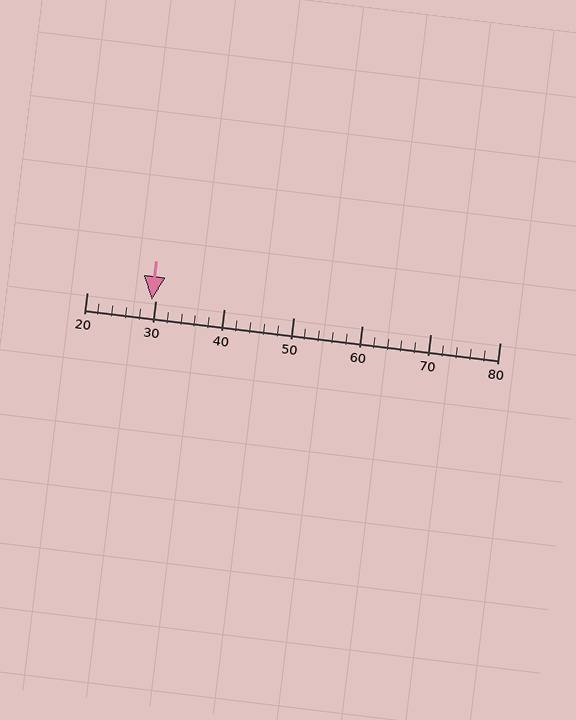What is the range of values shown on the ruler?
The ruler shows values from 20 to 80.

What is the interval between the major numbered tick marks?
The major tick marks are spaced 10 units apart.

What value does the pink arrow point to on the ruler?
The pink arrow points to approximately 29.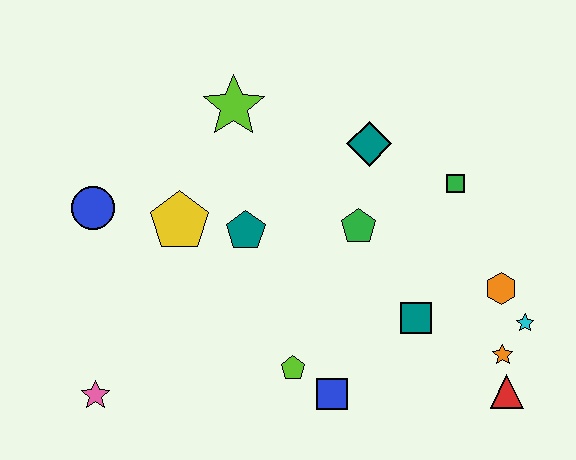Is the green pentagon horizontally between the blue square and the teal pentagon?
No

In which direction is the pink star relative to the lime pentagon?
The pink star is to the left of the lime pentagon.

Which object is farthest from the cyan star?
The blue circle is farthest from the cyan star.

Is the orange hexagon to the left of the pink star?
No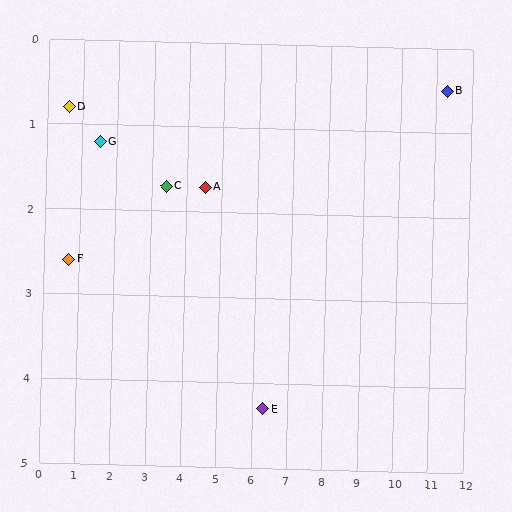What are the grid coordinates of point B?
Point B is at approximately (11.3, 0.5).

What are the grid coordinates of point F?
Point F is at approximately (0.7, 2.6).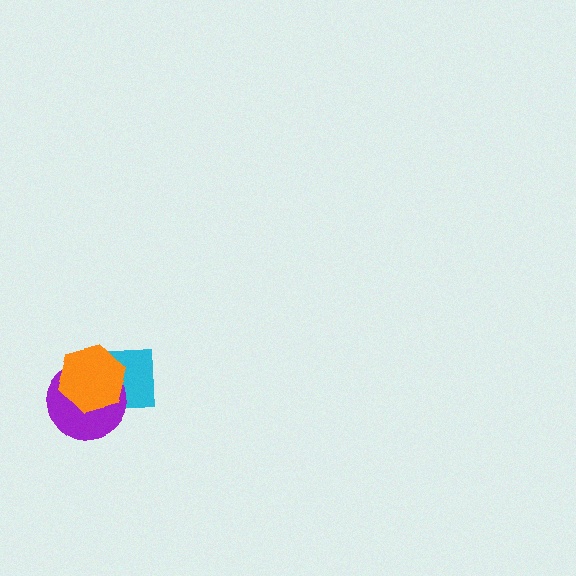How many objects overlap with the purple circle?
2 objects overlap with the purple circle.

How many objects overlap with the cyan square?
2 objects overlap with the cyan square.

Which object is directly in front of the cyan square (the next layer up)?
The purple circle is directly in front of the cyan square.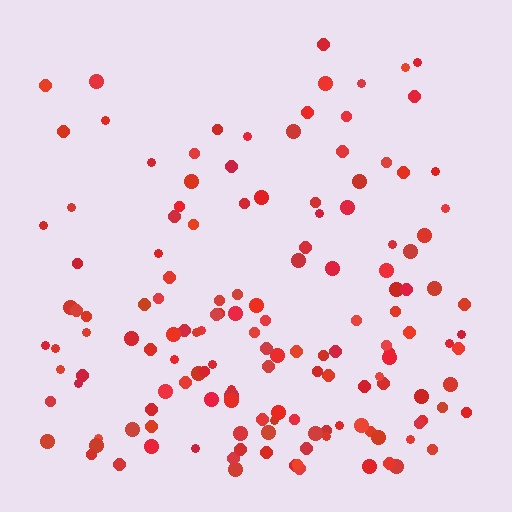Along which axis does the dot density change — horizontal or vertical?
Vertical.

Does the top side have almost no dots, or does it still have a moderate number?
Still a moderate number, just noticeably fewer than the bottom.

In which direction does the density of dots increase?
From top to bottom, with the bottom side densest.